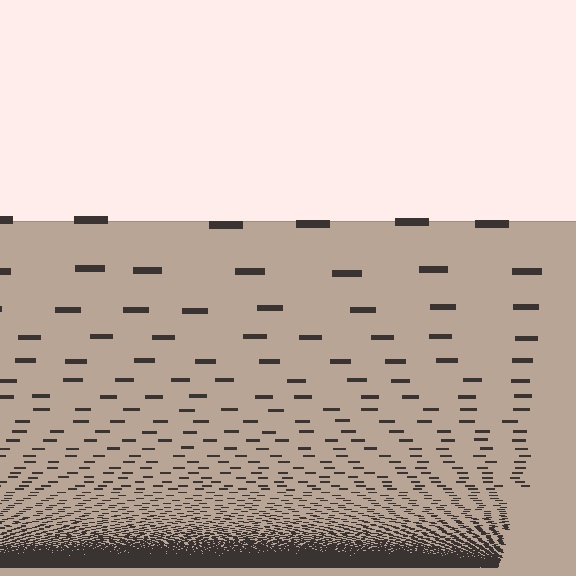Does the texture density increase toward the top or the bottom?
Density increases toward the bottom.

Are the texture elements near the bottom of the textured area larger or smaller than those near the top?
Smaller. The gradient is inverted — elements near the bottom are smaller and denser.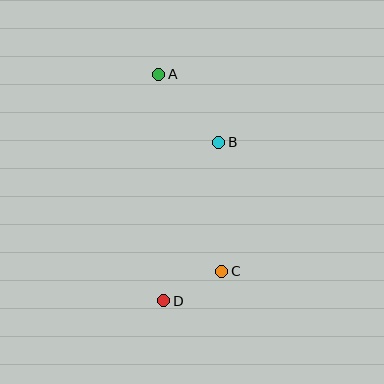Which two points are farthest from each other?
Points A and D are farthest from each other.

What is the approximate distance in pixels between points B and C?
The distance between B and C is approximately 129 pixels.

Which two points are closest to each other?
Points C and D are closest to each other.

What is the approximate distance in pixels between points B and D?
The distance between B and D is approximately 168 pixels.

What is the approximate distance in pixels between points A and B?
The distance between A and B is approximately 91 pixels.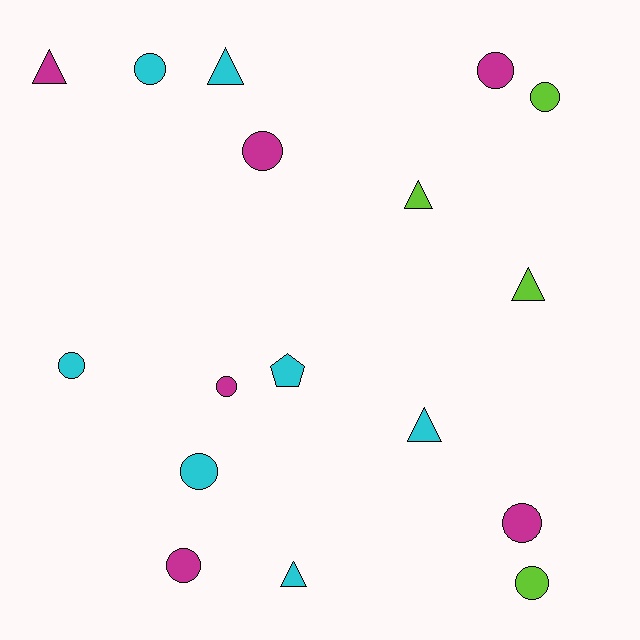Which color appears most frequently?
Cyan, with 7 objects.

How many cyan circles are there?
There are 3 cyan circles.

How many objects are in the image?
There are 17 objects.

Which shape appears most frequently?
Circle, with 10 objects.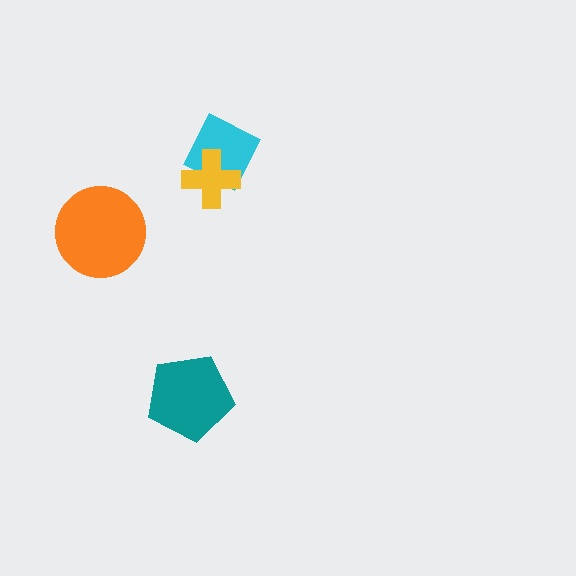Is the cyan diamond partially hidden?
Yes, it is partially covered by another shape.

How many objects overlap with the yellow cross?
1 object overlaps with the yellow cross.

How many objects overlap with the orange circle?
0 objects overlap with the orange circle.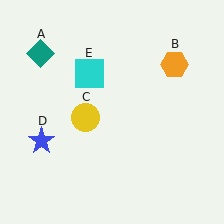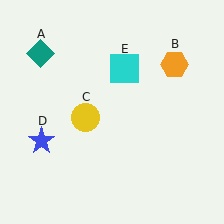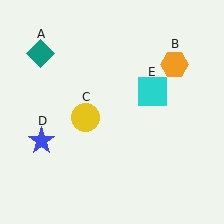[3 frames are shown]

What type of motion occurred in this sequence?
The cyan square (object E) rotated clockwise around the center of the scene.